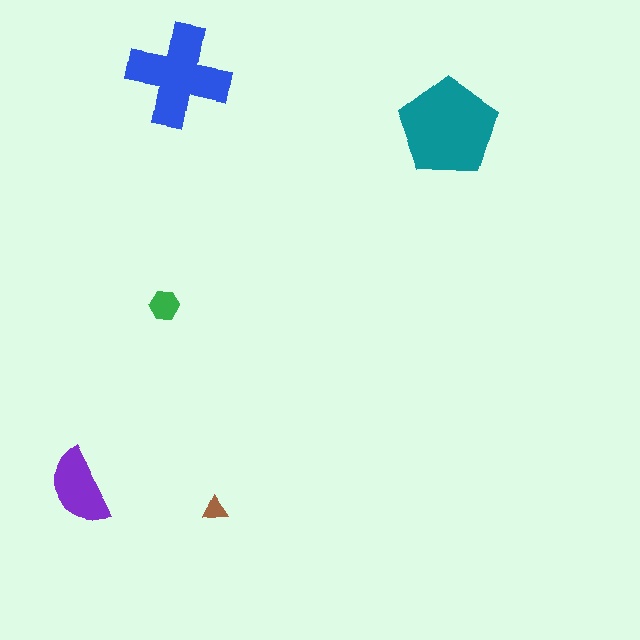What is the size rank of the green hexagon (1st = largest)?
4th.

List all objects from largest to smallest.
The teal pentagon, the blue cross, the purple semicircle, the green hexagon, the brown triangle.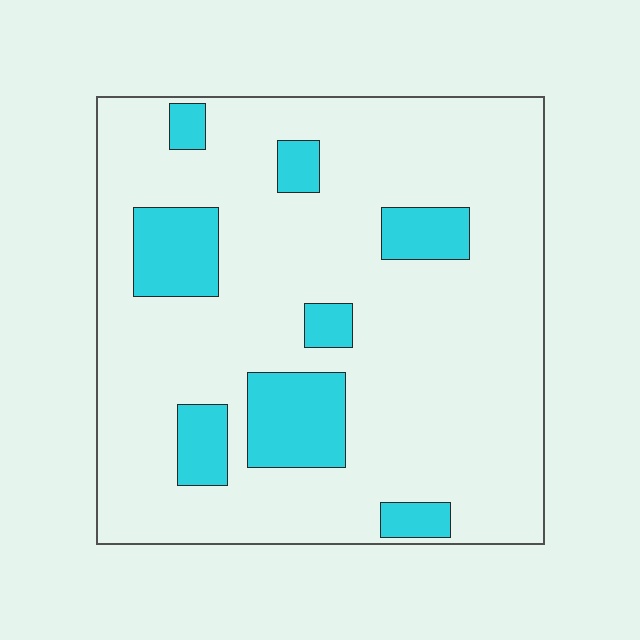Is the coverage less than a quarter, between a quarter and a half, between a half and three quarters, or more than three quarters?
Less than a quarter.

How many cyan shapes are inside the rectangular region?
8.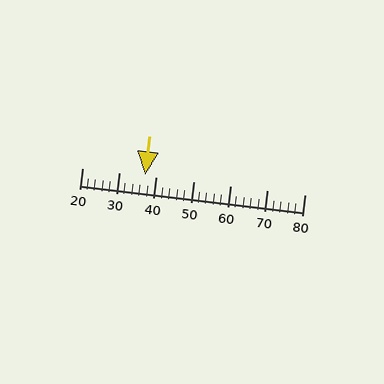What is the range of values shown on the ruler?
The ruler shows values from 20 to 80.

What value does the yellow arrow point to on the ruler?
The yellow arrow points to approximately 37.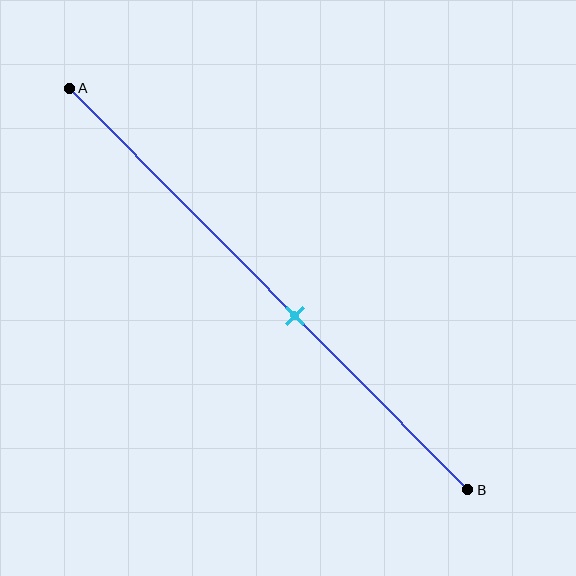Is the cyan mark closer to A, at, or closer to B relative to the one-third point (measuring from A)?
The cyan mark is closer to point B than the one-third point of segment AB.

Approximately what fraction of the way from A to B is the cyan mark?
The cyan mark is approximately 55% of the way from A to B.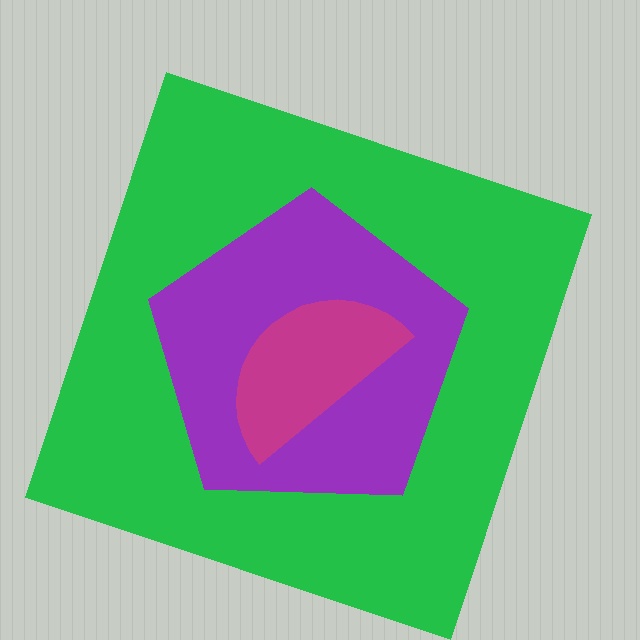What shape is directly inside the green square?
The purple pentagon.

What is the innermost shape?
The magenta semicircle.